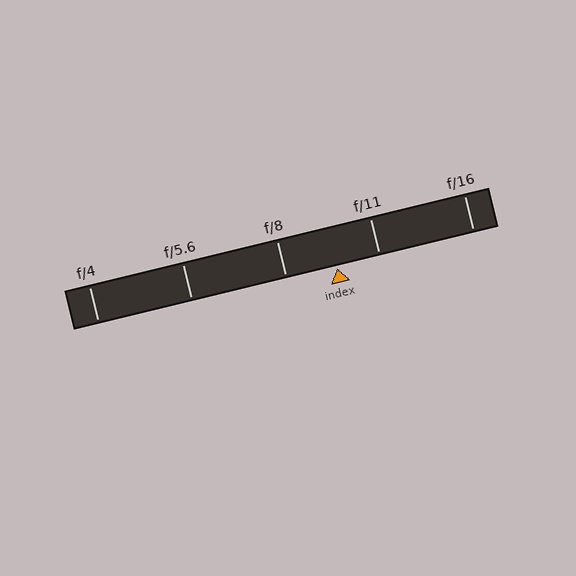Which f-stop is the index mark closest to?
The index mark is closest to f/11.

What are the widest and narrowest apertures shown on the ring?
The widest aperture shown is f/4 and the narrowest is f/16.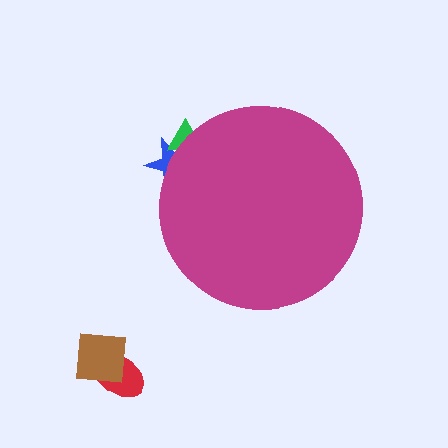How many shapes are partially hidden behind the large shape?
2 shapes are partially hidden.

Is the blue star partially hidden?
Yes, the blue star is partially hidden behind the magenta circle.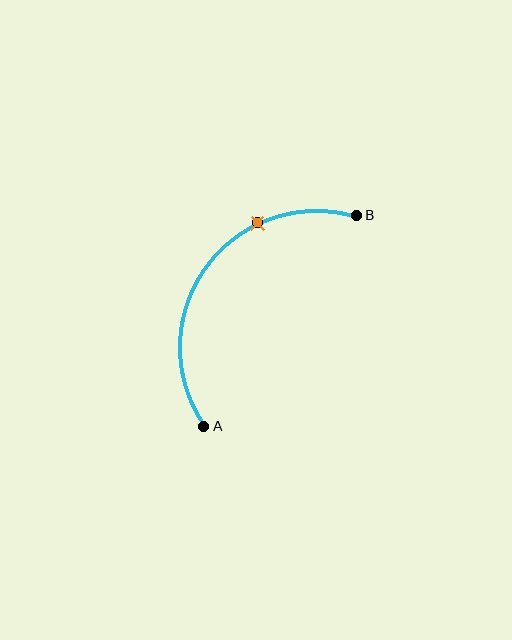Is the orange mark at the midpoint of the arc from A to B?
No. The orange mark lies on the arc but is closer to endpoint B. The arc midpoint would be at the point on the curve equidistant along the arc from both A and B.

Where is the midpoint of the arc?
The arc midpoint is the point on the curve farthest from the straight line joining A and B. It sits above and to the left of that line.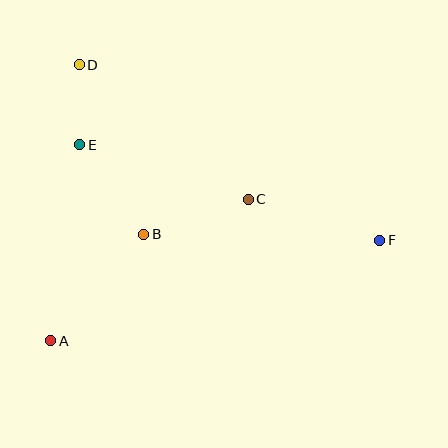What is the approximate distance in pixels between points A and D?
The distance between A and D is approximately 278 pixels.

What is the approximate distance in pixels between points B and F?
The distance between B and F is approximately 236 pixels.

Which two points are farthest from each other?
Points D and F are farthest from each other.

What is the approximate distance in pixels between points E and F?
The distance between E and F is approximately 315 pixels.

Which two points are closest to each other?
Points D and E are closest to each other.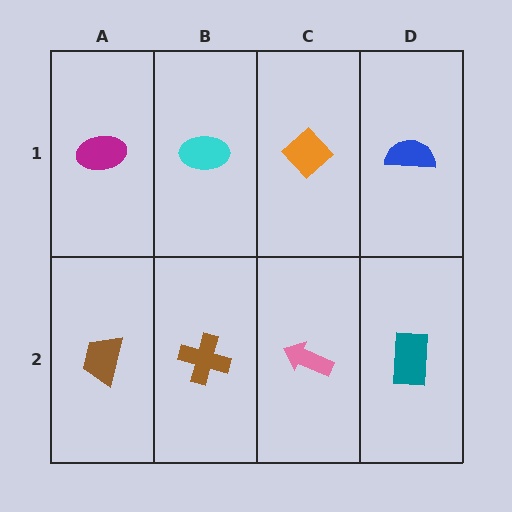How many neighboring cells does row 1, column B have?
3.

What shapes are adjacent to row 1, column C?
A pink arrow (row 2, column C), a cyan ellipse (row 1, column B), a blue semicircle (row 1, column D).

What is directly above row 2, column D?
A blue semicircle.